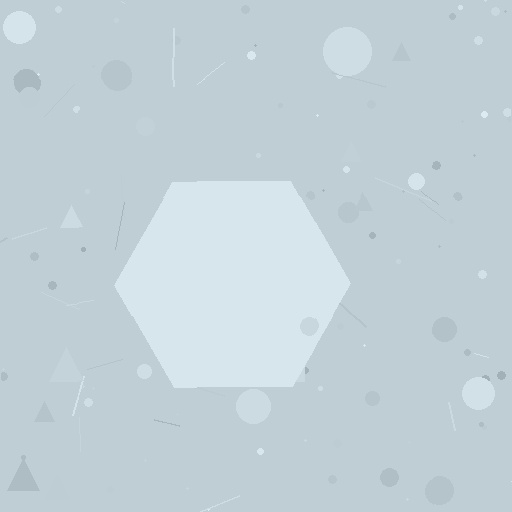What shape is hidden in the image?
A hexagon is hidden in the image.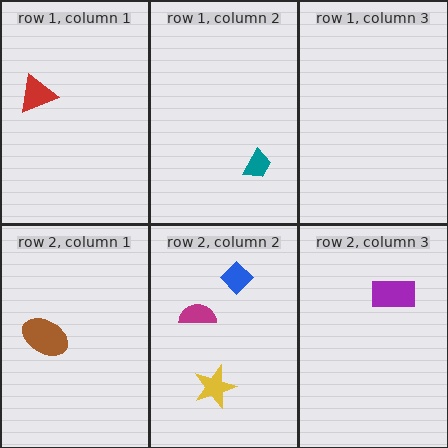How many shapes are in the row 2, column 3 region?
1.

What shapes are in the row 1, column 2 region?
The teal trapezoid.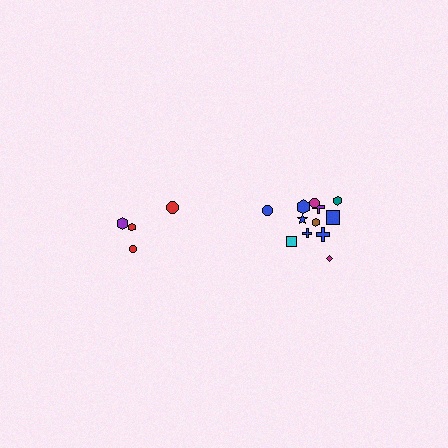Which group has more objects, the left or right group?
The right group.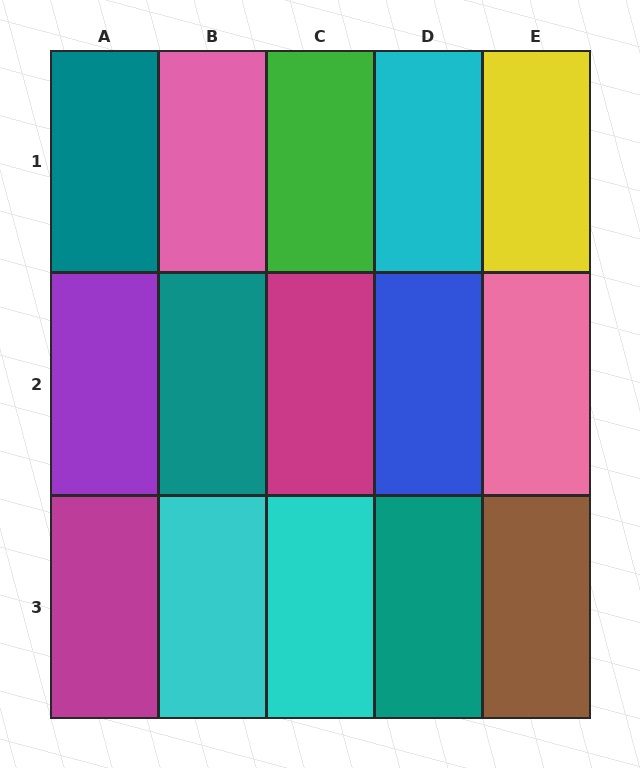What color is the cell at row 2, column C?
Magenta.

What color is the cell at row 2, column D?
Blue.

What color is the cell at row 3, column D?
Teal.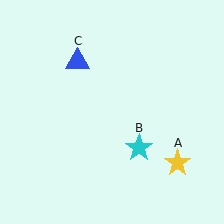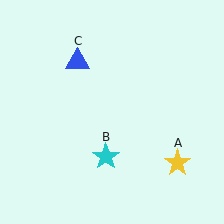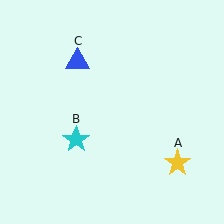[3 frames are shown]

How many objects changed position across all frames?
1 object changed position: cyan star (object B).